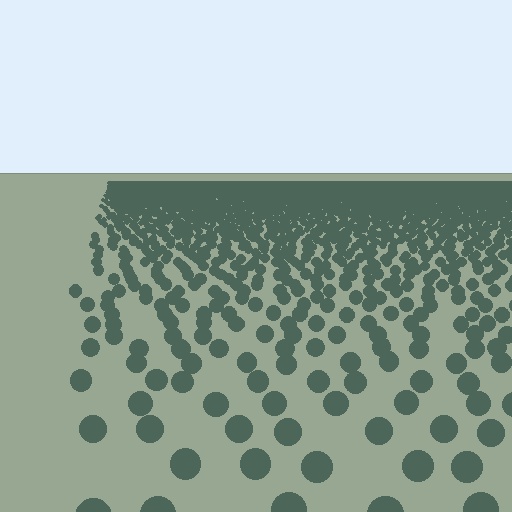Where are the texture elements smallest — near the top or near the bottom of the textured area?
Near the top.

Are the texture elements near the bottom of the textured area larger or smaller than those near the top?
Larger. Near the bottom, elements are closer to the viewer and appear at a bigger on-screen size.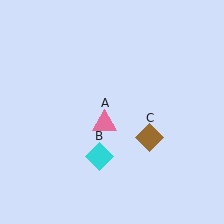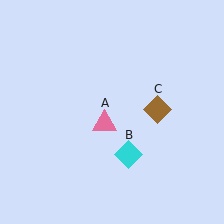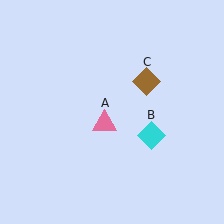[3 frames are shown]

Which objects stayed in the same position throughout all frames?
Pink triangle (object A) remained stationary.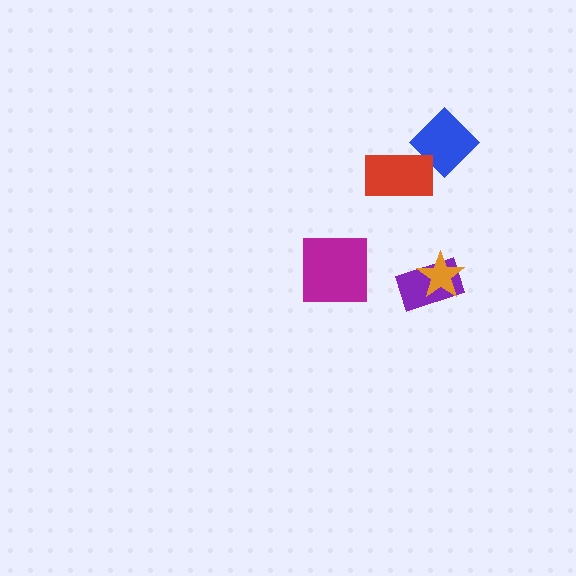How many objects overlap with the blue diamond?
1 object overlaps with the blue diamond.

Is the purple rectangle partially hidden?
Yes, it is partially covered by another shape.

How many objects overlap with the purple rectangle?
1 object overlaps with the purple rectangle.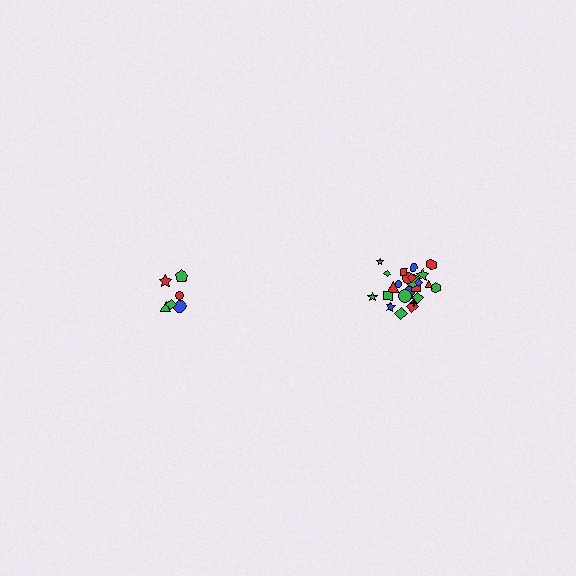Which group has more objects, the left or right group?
The right group.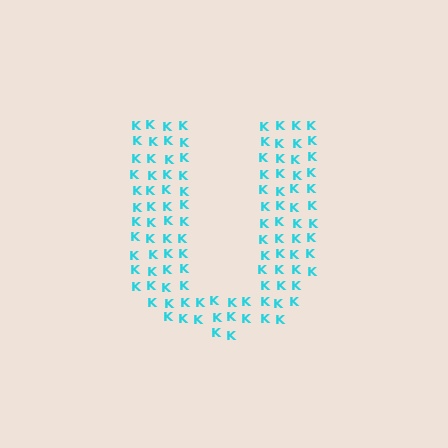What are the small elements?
The small elements are letter K's.